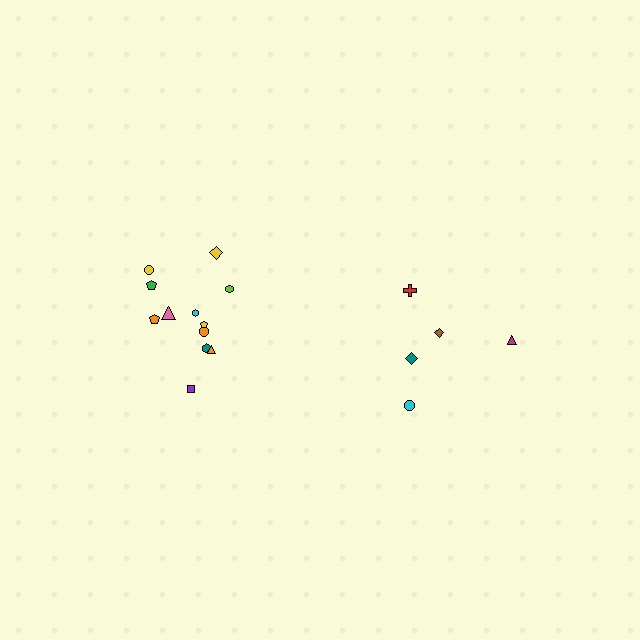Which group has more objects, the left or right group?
The left group.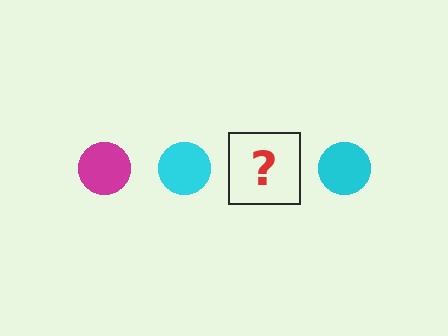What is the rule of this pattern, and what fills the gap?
The rule is that the pattern cycles through magenta, cyan circles. The gap should be filled with a magenta circle.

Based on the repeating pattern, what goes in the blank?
The blank should be a magenta circle.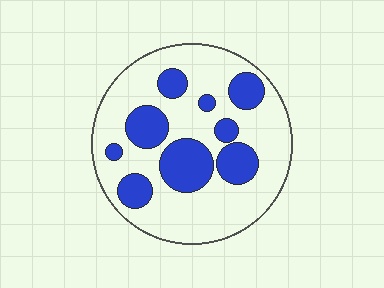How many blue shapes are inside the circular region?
9.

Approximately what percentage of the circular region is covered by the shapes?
Approximately 30%.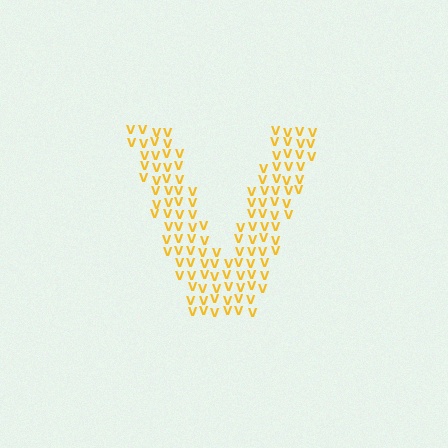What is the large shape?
The large shape is the letter V.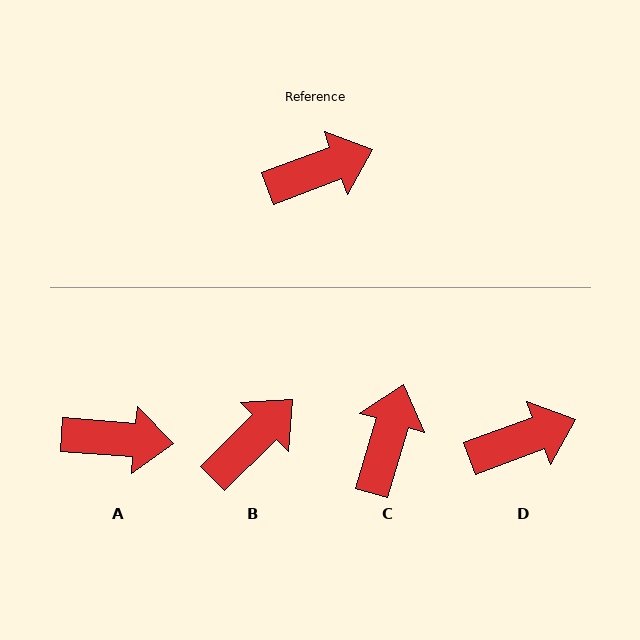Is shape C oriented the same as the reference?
No, it is off by about 53 degrees.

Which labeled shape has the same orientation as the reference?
D.